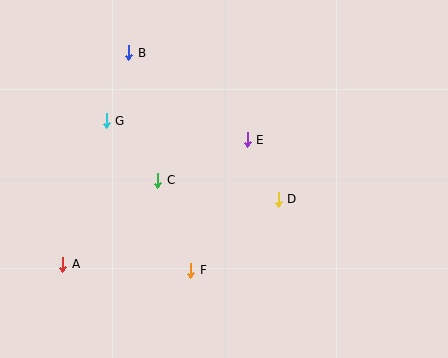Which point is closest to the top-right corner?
Point E is closest to the top-right corner.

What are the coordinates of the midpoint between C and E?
The midpoint between C and E is at (203, 160).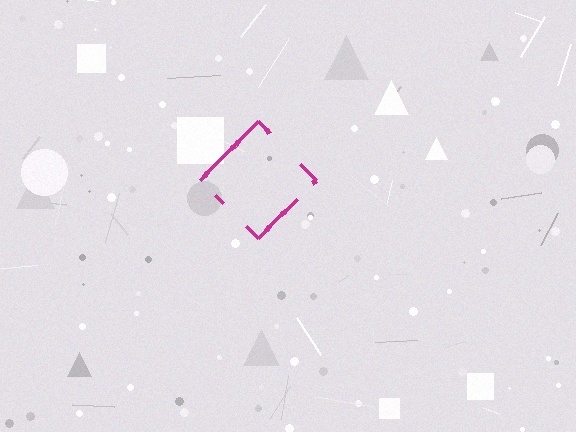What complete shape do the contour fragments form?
The contour fragments form a diamond.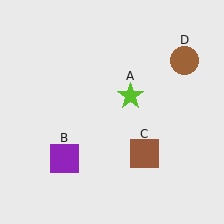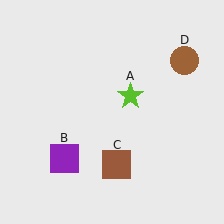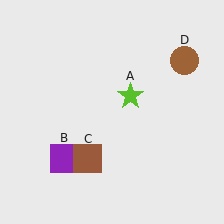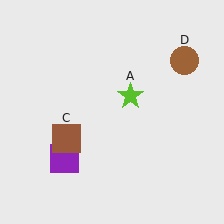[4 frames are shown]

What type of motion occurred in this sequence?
The brown square (object C) rotated clockwise around the center of the scene.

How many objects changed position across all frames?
1 object changed position: brown square (object C).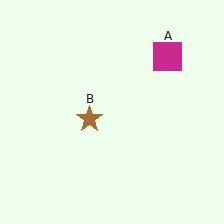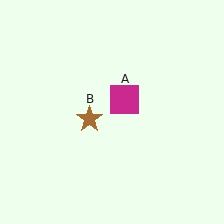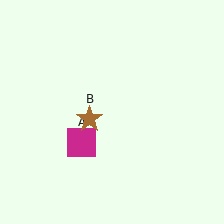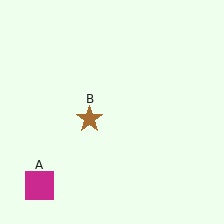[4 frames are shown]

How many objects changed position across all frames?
1 object changed position: magenta square (object A).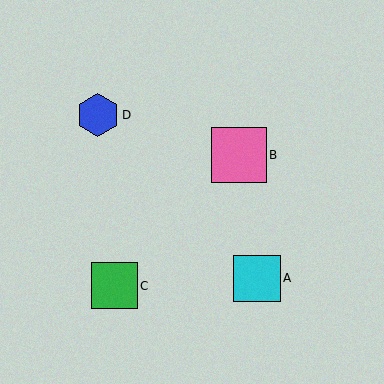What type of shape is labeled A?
Shape A is a cyan square.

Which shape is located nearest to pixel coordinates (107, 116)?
The blue hexagon (labeled D) at (98, 115) is nearest to that location.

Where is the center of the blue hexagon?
The center of the blue hexagon is at (98, 115).